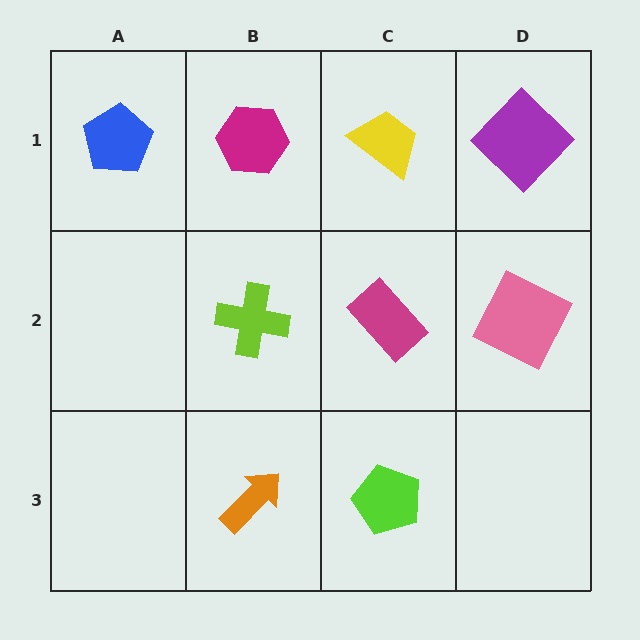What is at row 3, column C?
A lime pentagon.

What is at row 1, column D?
A purple diamond.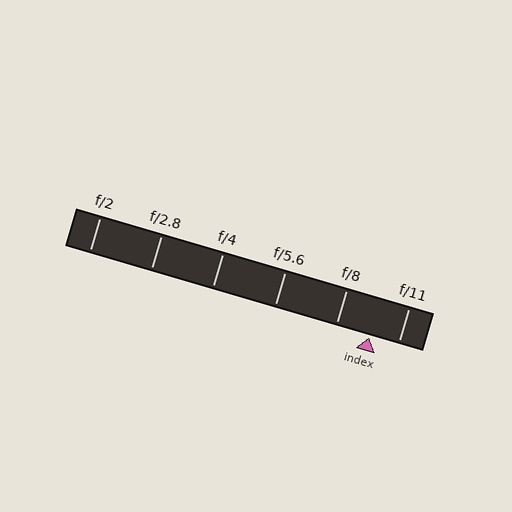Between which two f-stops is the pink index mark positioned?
The index mark is between f/8 and f/11.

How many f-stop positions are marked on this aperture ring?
There are 6 f-stop positions marked.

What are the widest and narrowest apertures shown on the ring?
The widest aperture shown is f/2 and the narrowest is f/11.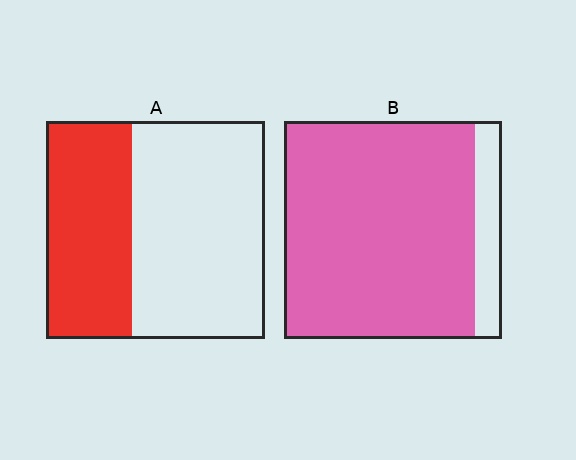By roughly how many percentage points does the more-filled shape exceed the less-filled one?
By roughly 50 percentage points (B over A).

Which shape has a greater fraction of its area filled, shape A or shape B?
Shape B.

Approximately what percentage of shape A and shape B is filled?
A is approximately 40% and B is approximately 90%.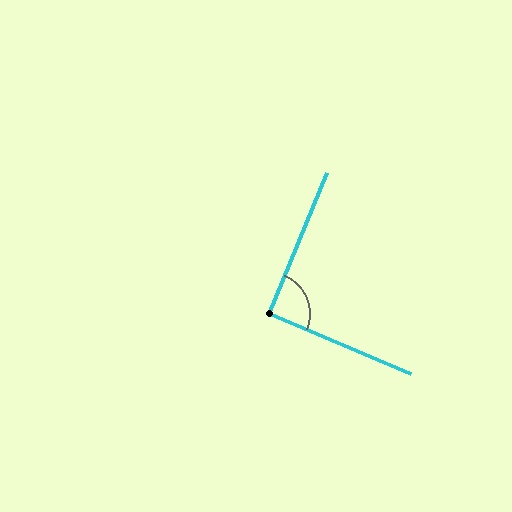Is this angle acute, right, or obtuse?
It is approximately a right angle.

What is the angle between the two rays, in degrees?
Approximately 90 degrees.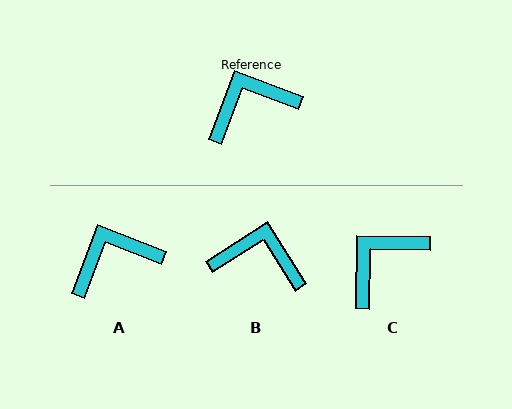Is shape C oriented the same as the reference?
No, it is off by about 20 degrees.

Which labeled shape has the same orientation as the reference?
A.